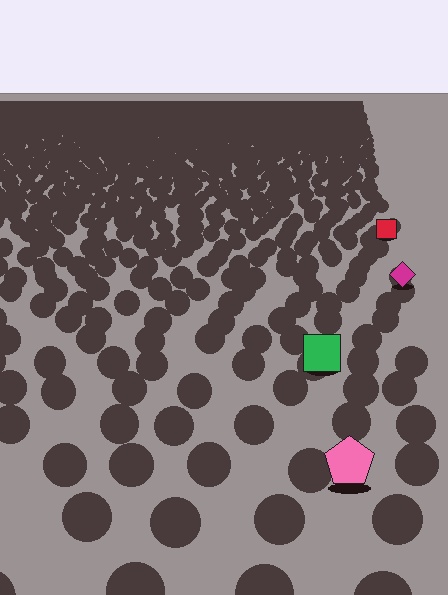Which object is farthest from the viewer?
The red square is farthest from the viewer. It appears smaller and the ground texture around it is denser.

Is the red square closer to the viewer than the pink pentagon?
No. The pink pentagon is closer — you can tell from the texture gradient: the ground texture is coarser near it.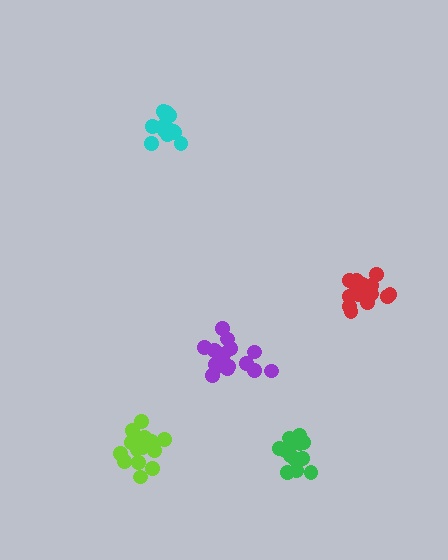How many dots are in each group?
Group 1: 18 dots, Group 2: 13 dots, Group 3: 15 dots, Group 4: 17 dots, Group 5: 16 dots (79 total).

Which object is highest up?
The cyan cluster is topmost.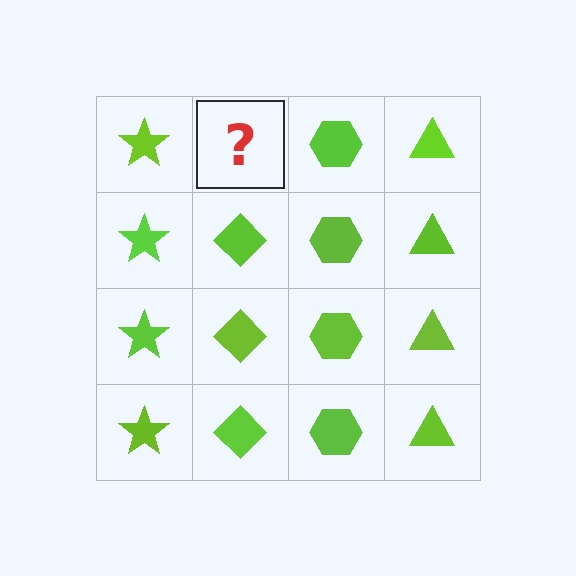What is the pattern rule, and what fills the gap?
The rule is that each column has a consistent shape. The gap should be filled with a lime diamond.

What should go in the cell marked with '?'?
The missing cell should contain a lime diamond.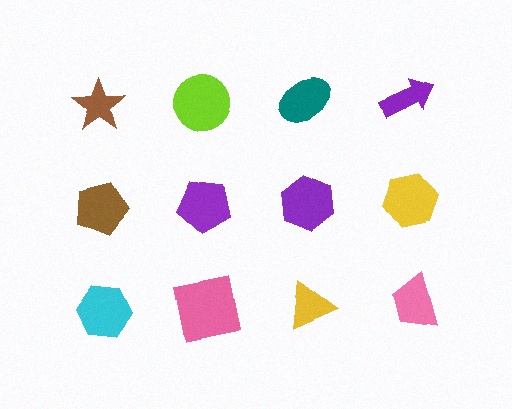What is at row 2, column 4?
A yellow hexagon.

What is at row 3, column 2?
A pink square.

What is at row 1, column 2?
A lime circle.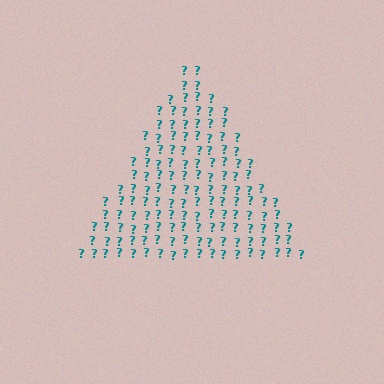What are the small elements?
The small elements are question marks.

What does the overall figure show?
The overall figure shows a triangle.